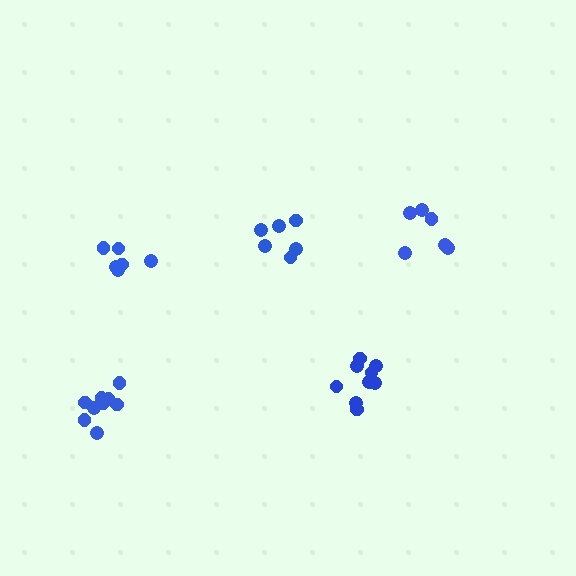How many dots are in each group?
Group 1: 6 dots, Group 2: 6 dots, Group 3: 9 dots, Group 4: 9 dots, Group 5: 6 dots (36 total).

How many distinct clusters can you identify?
There are 5 distinct clusters.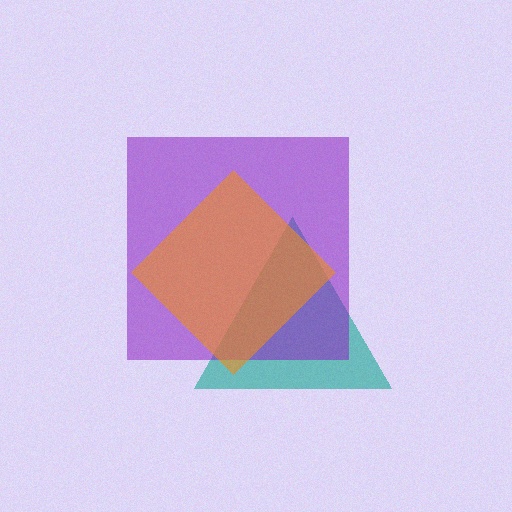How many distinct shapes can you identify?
There are 3 distinct shapes: a teal triangle, a purple square, an orange diamond.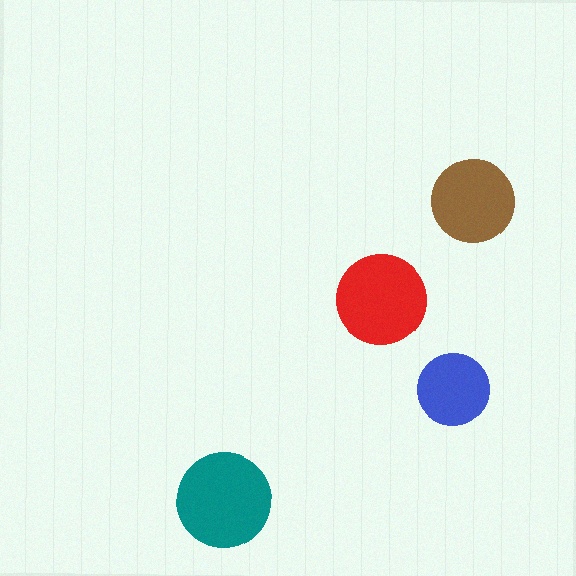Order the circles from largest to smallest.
the teal one, the red one, the brown one, the blue one.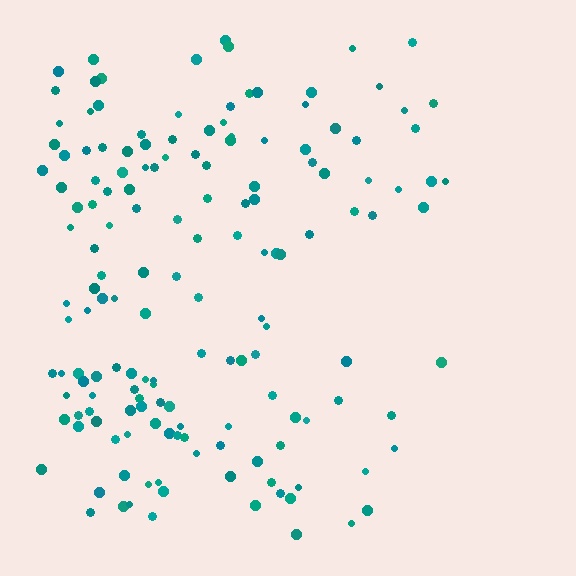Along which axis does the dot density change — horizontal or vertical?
Horizontal.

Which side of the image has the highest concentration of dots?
The left.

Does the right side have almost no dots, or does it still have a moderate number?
Still a moderate number, just noticeably fewer than the left.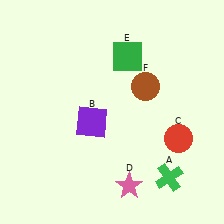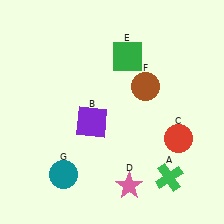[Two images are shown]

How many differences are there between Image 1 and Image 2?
There is 1 difference between the two images.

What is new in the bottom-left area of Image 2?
A teal circle (G) was added in the bottom-left area of Image 2.